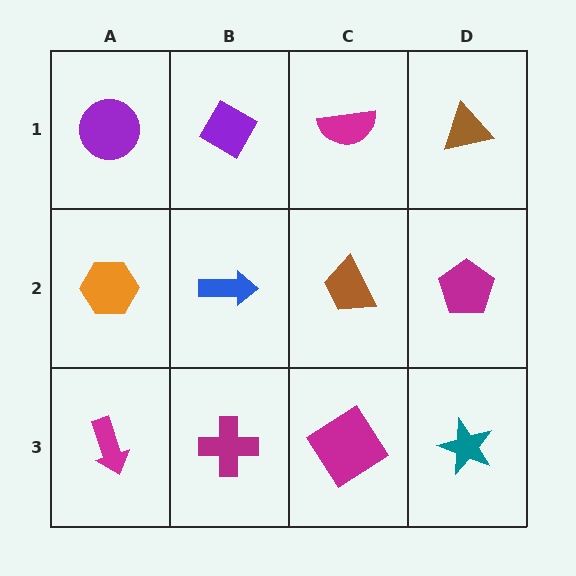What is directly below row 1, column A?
An orange hexagon.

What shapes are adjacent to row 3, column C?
A brown trapezoid (row 2, column C), a magenta cross (row 3, column B), a teal star (row 3, column D).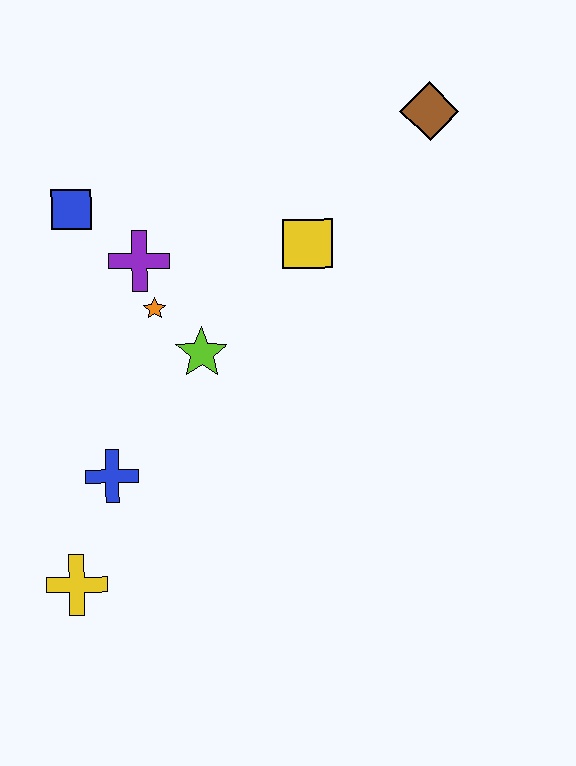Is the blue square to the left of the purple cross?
Yes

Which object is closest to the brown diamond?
The yellow square is closest to the brown diamond.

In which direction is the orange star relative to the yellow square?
The orange star is to the left of the yellow square.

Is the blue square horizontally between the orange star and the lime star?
No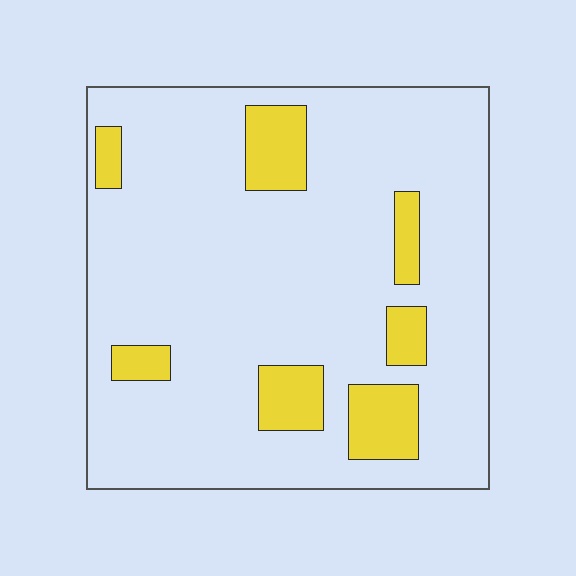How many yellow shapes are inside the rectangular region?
7.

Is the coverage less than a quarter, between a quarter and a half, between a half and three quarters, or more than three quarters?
Less than a quarter.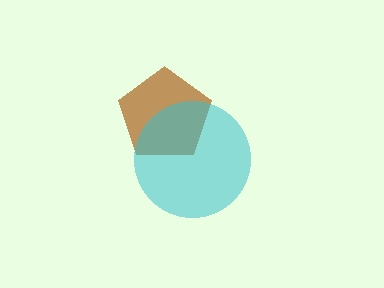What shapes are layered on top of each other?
The layered shapes are: a brown pentagon, a cyan circle.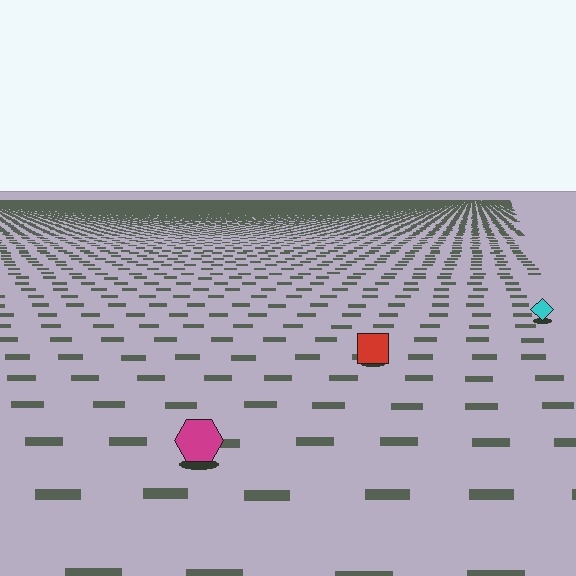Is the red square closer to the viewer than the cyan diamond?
Yes. The red square is closer — you can tell from the texture gradient: the ground texture is coarser near it.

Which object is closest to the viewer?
The magenta hexagon is closest. The texture marks near it are larger and more spread out.